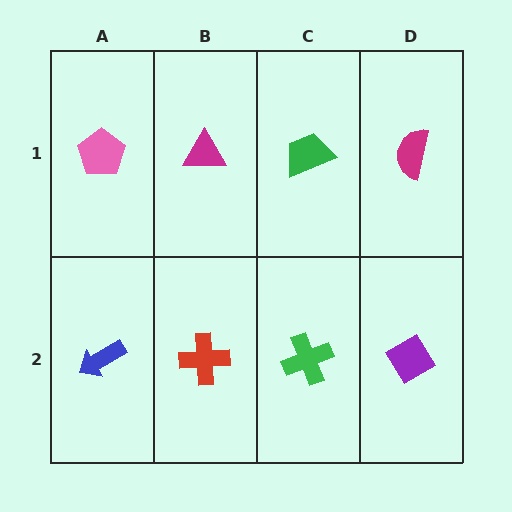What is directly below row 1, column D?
A purple diamond.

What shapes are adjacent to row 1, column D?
A purple diamond (row 2, column D), a green trapezoid (row 1, column C).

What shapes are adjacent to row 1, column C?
A green cross (row 2, column C), a magenta triangle (row 1, column B), a magenta semicircle (row 1, column D).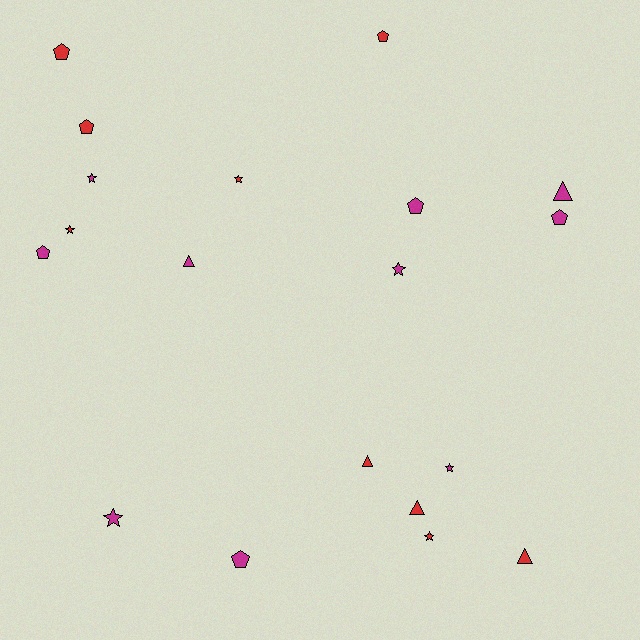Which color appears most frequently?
Magenta, with 10 objects.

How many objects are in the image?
There are 19 objects.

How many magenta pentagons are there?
There are 4 magenta pentagons.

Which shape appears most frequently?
Star, with 7 objects.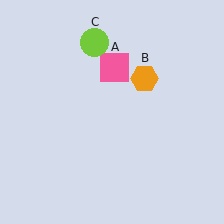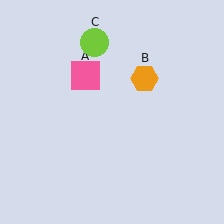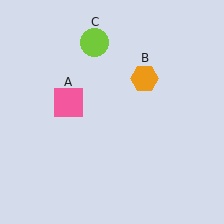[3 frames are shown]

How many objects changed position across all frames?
1 object changed position: pink square (object A).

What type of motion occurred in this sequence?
The pink square (object A) rotated counterclockwise around the center of the scene.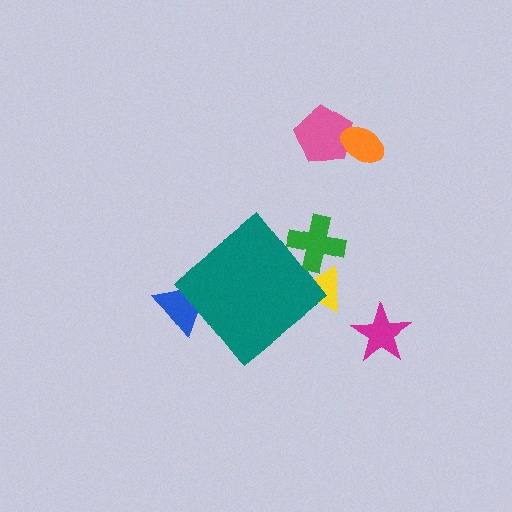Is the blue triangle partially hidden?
Yes, the blue triangle is partially hidden behind the teal diamond.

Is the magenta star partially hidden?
No, the magenta star is fully visible.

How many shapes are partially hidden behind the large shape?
3 shapes are partially hidden.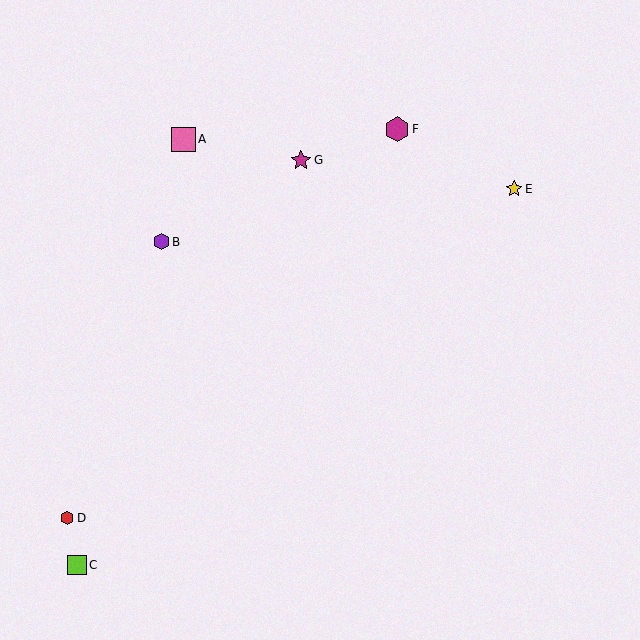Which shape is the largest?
The pink square (labeled A) is the largest.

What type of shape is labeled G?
Shape G is a magenta star.